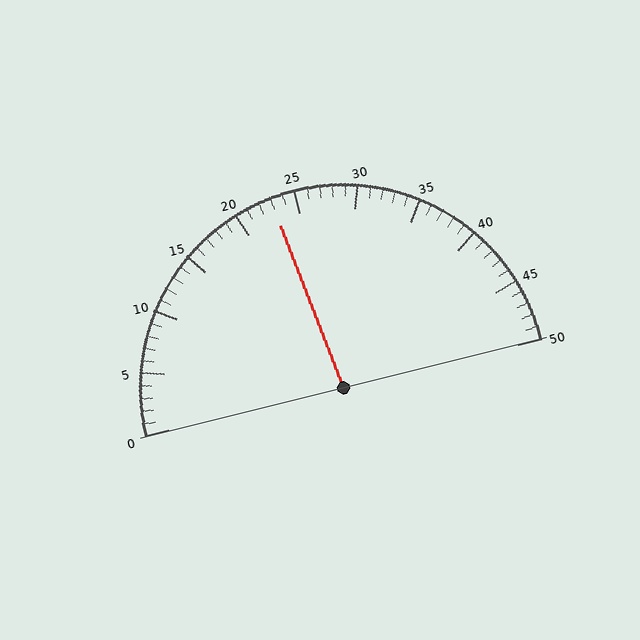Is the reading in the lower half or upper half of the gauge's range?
The reading is in the lower half of the range (0 to 50).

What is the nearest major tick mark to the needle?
The nearest major tick mark is 25.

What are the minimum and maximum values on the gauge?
The gauge ranges from 0 to 50.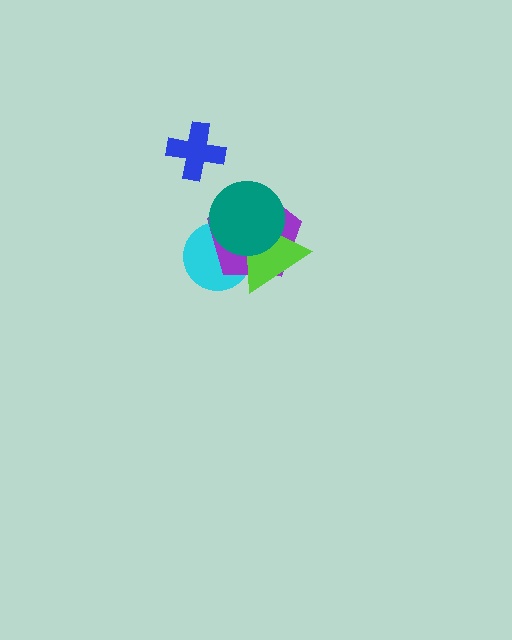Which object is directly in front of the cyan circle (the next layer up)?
The purple pentagon is directly in front of the cyan circle.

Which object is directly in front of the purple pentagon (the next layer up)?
The lime triangle is directly in front of the purple pentagon.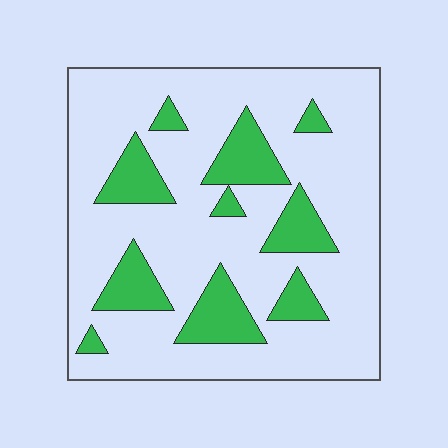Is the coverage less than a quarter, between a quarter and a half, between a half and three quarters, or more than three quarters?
Less than a quarter.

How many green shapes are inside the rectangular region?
10.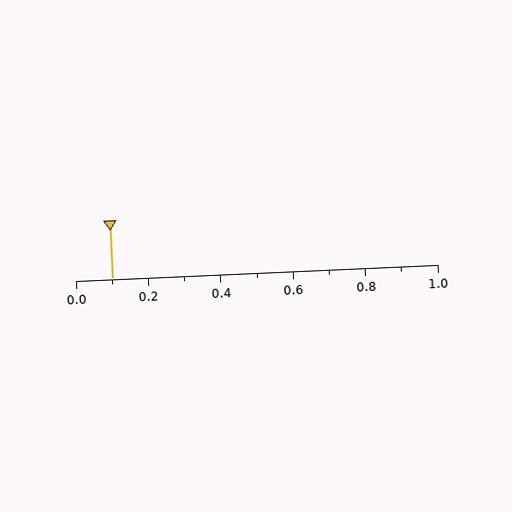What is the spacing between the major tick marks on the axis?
The major ticks are spaced 0.2 apart.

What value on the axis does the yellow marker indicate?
The marker indicates approximately 0.1.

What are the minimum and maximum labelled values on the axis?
The axis runs from 0.0 to 1.0.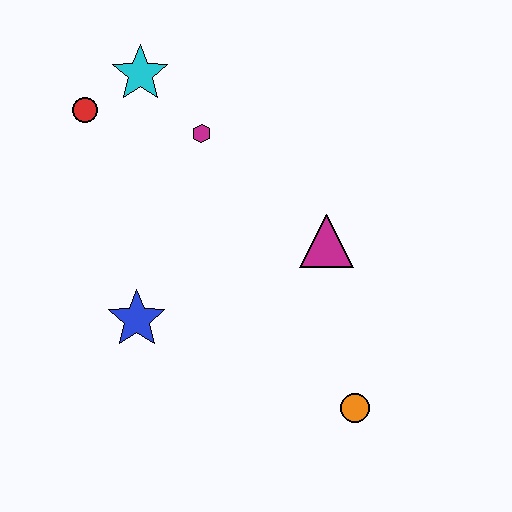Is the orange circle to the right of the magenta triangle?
Yes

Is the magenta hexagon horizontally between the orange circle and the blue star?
Yes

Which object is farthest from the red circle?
The orange circle is farthest from the red circle.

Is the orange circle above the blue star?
No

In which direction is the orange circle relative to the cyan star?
The orange circle is below the cyan star.